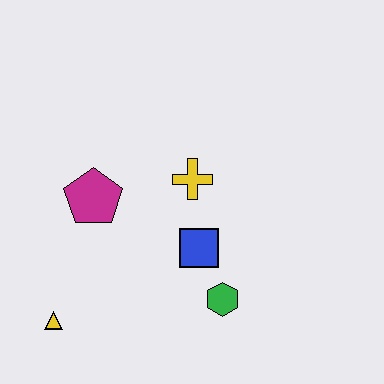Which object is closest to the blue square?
The green hexagon is closest to the blue square.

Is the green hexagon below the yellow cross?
Yes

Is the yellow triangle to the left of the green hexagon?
Yes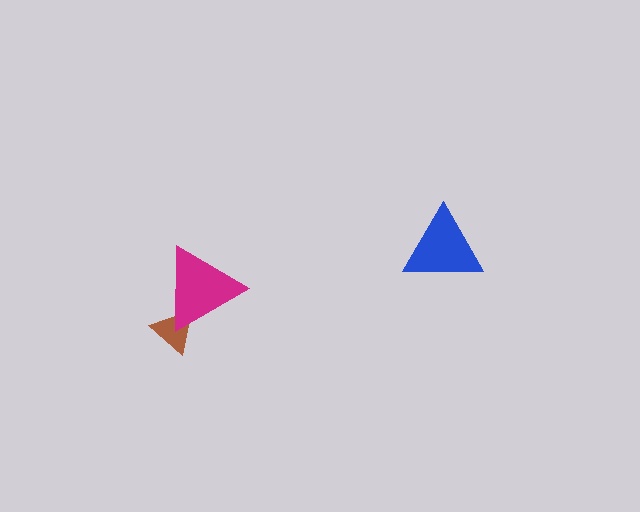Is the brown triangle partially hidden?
Yes, it is partially covered by another shape.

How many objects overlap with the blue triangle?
0 objects overlap with the blue triangle.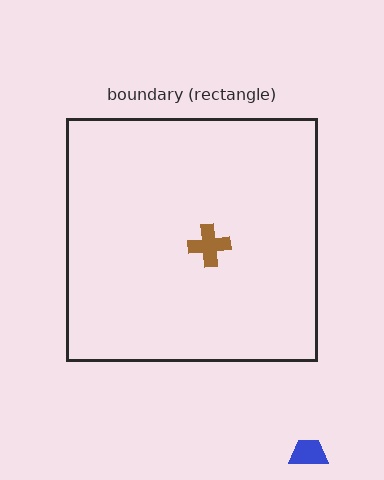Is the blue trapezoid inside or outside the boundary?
Outside.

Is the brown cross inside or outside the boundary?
Inside.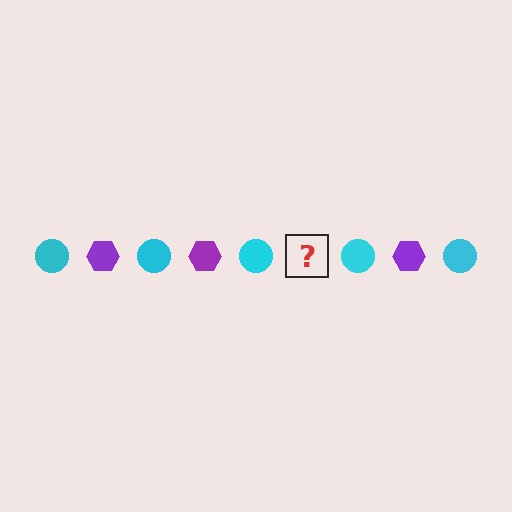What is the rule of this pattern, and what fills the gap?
The rule is that the pattern alternates between cyan circle and purple hexagon. The gap should be filled with a purple hexagon.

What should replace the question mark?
The question mark should be replaced with a purple hexagon.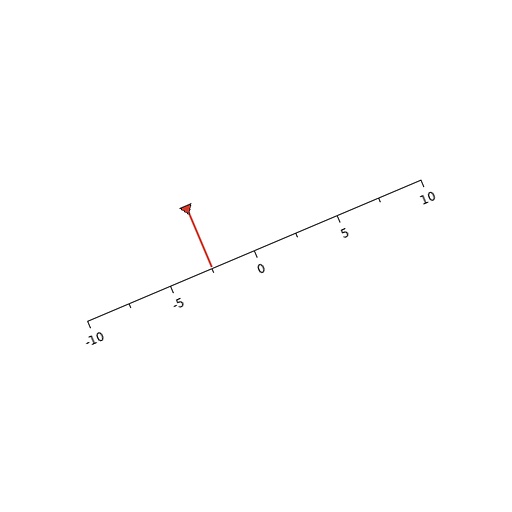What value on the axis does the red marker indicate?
The marker indicates approximately -2.5.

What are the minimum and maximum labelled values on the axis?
The axis runs from -10 to 10.